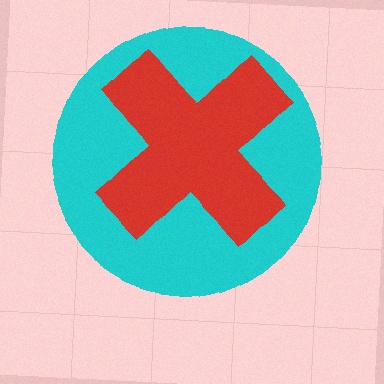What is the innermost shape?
The red cross.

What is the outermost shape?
The cyan circle.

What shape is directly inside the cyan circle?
The red cross.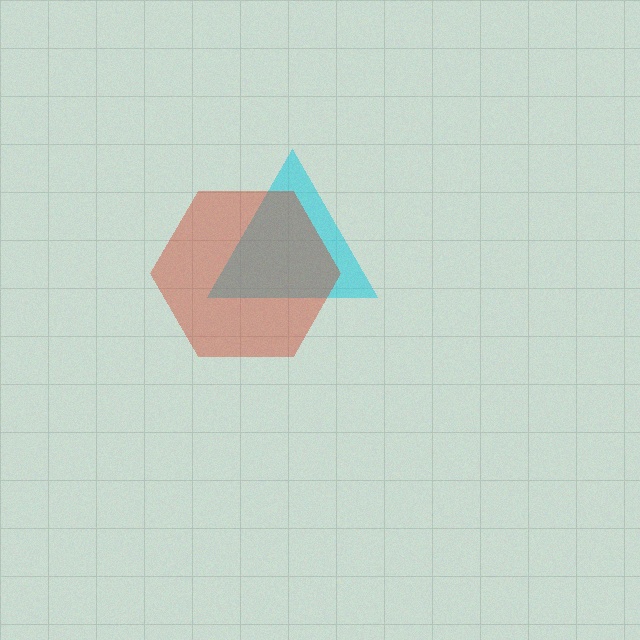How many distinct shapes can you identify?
There are 2 distinct shapes: a cyan triangle, a red hexagon.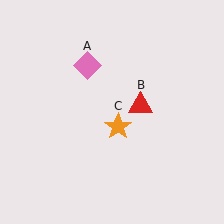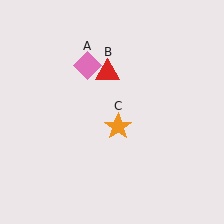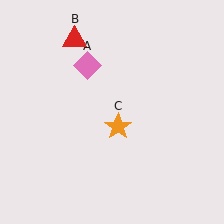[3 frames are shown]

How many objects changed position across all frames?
1 object changed position: red triangle (object B).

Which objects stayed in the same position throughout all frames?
Pink diamond (object A) and orange star (object C) remained stationary.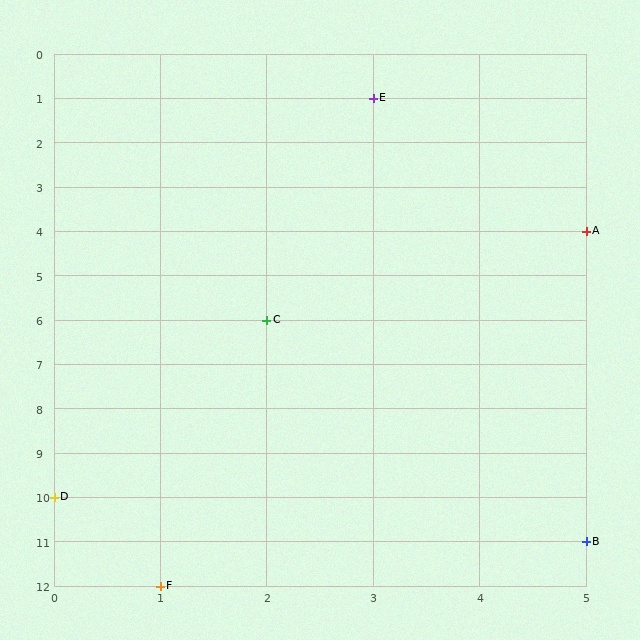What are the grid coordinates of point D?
Point D is at grid coordinates (0, 10).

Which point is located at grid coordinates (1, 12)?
Point F is at (1, 12).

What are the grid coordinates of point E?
Point E is at grid coordinates (3, 1).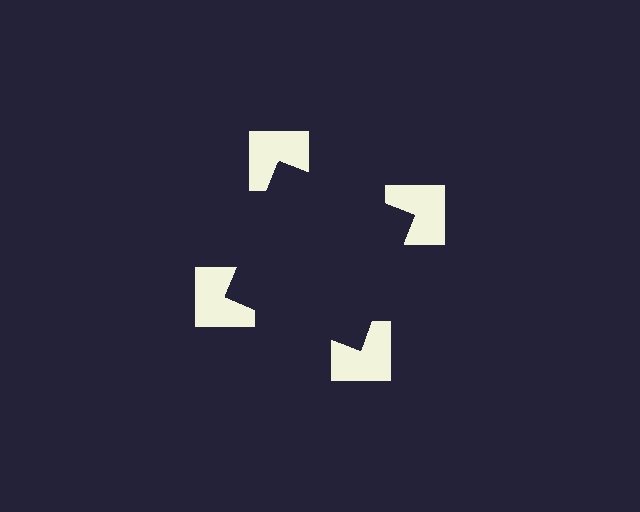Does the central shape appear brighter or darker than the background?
It typically appears slightly darker than the background, even though no actual brightness change is drawn.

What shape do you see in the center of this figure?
An illusory square — its edges are inferred from the aligned wedge cuts in the notched squares, not physically drawn.